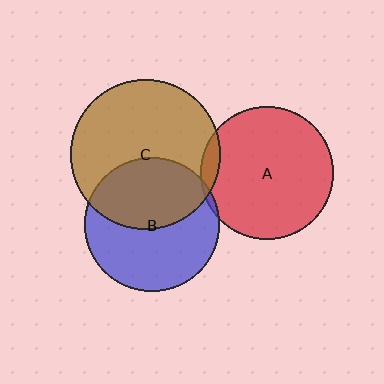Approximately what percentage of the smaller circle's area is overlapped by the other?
Approximately 5%.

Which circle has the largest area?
Circle C (brown).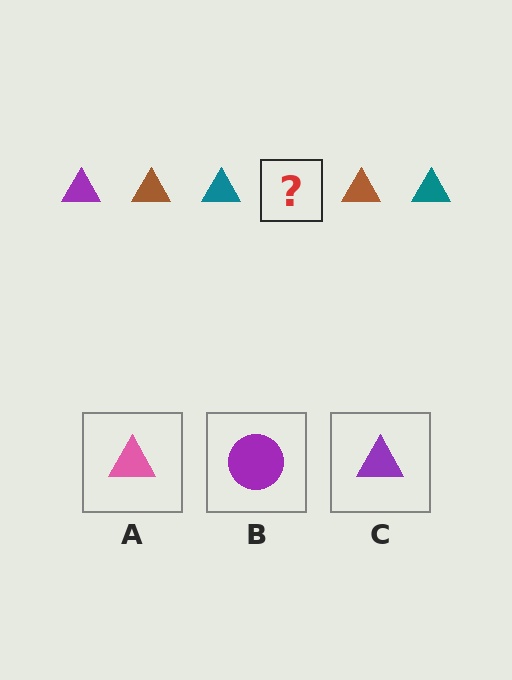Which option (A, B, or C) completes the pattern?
C.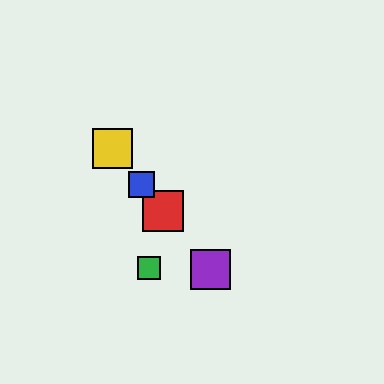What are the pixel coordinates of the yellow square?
The yellow square is at (113, 149).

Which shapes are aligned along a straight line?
The red square, the blue square, the yellow square, the purple square are aligned along a straight line.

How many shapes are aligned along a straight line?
4 shapes (the red square, the blue square, the yellow square, the purple square) are aligned along a straight line.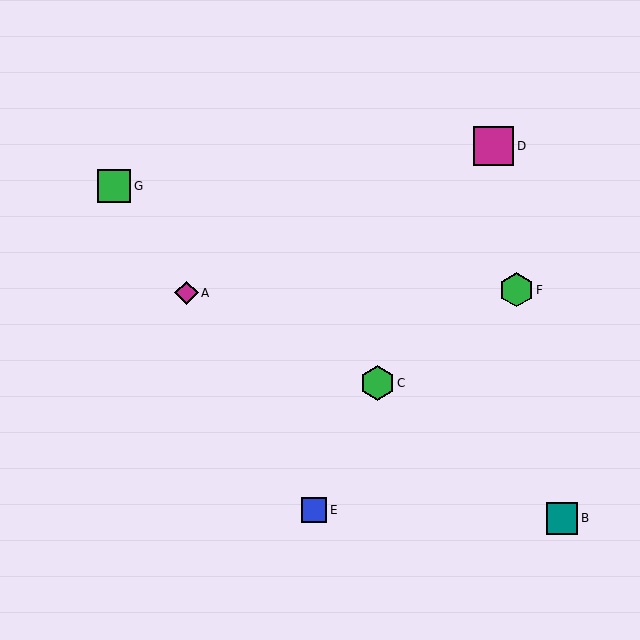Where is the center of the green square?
The center of the green square is at (114, 186).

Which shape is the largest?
The magenta square (labeled D) is the largest.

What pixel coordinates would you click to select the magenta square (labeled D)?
Click at (494, 146) to select the magenta square D.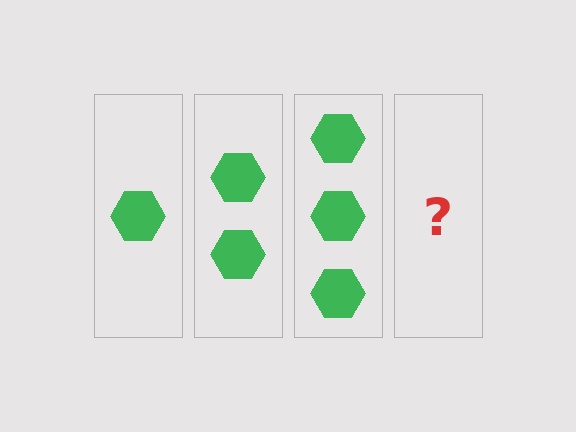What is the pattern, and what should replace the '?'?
The pattern is that each step adds one more hexagon. The '?' should be 4 hexagons.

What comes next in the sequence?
The next element should be 4 hexagons.